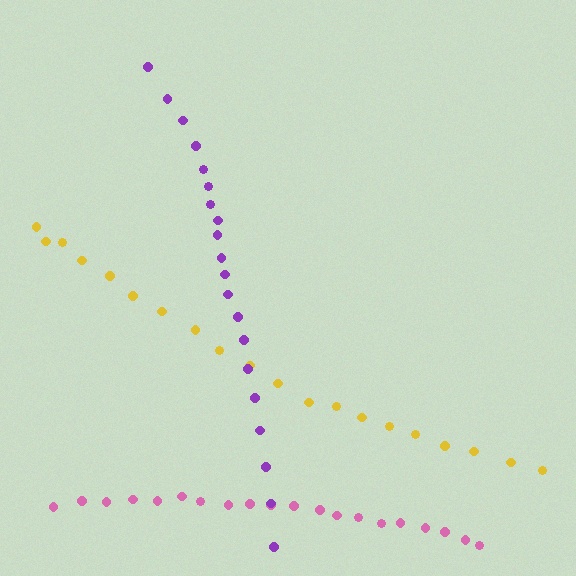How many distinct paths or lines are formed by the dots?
There are 3 distinct paths.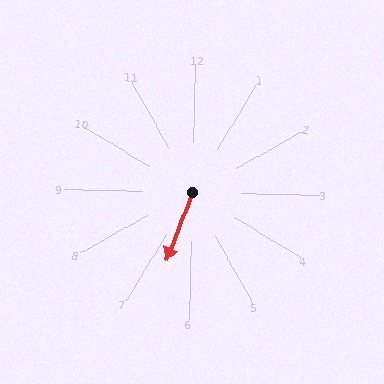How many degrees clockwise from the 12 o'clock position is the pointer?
Approximately 200 degrees.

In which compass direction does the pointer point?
South.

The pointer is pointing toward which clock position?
Roughly 7 o'clock.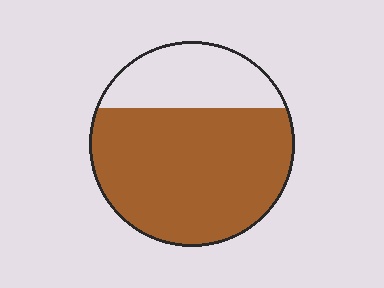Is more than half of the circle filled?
Yes.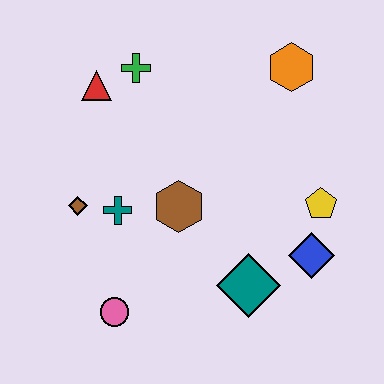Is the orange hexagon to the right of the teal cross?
Yes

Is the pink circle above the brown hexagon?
No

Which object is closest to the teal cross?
The brown diamond is closest to the teal cross.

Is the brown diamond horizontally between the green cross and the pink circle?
No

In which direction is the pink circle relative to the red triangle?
The pink circle is below the red triangle.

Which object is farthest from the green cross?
The blue diamond is farthest from the green cross.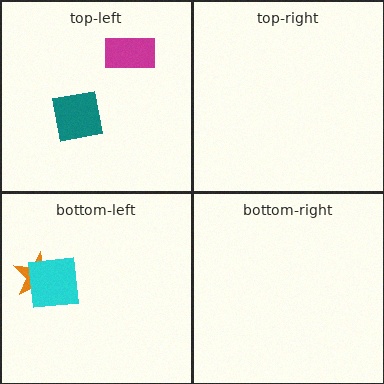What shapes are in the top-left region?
The magenta rectangle, the teal square.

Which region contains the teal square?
The top-left region.